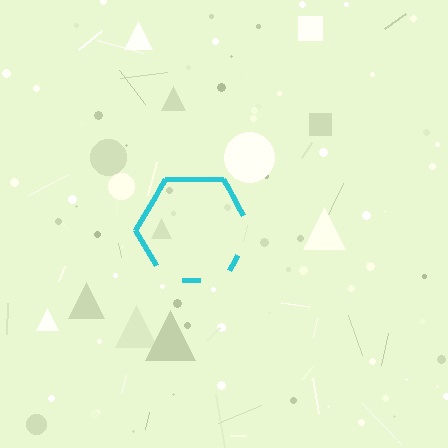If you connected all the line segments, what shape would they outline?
They would outline a hexagon.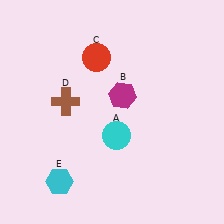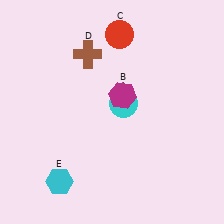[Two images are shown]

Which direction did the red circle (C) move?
The red circle (C) moved up.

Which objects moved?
The objects that moved are: the cyan circle (A), the red circle (C), the brown cross (D).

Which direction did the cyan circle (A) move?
The cyan circle (A) moved up.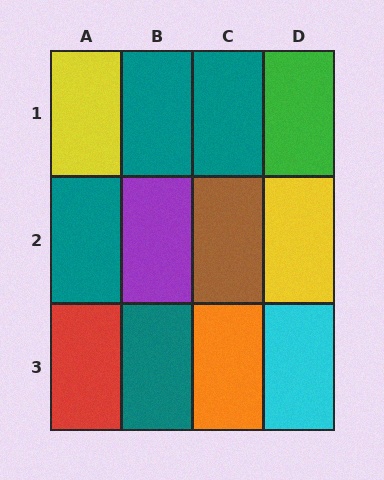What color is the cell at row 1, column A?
Yellow.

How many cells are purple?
1 cell is purple.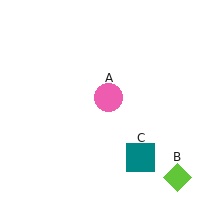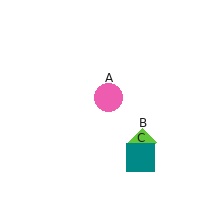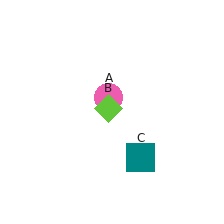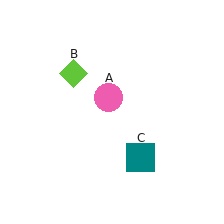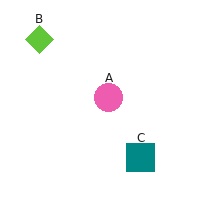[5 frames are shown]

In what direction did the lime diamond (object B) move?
The lime diamond (object B) moved up and to the left.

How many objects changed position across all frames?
1 object changed position: lime diamond (object B).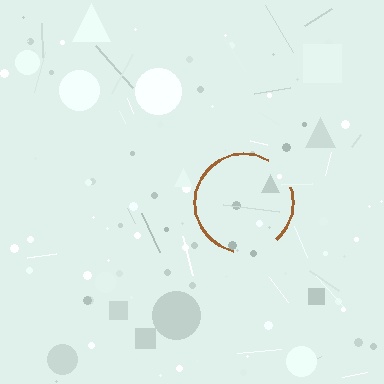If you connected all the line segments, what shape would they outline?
They would outline a circle.